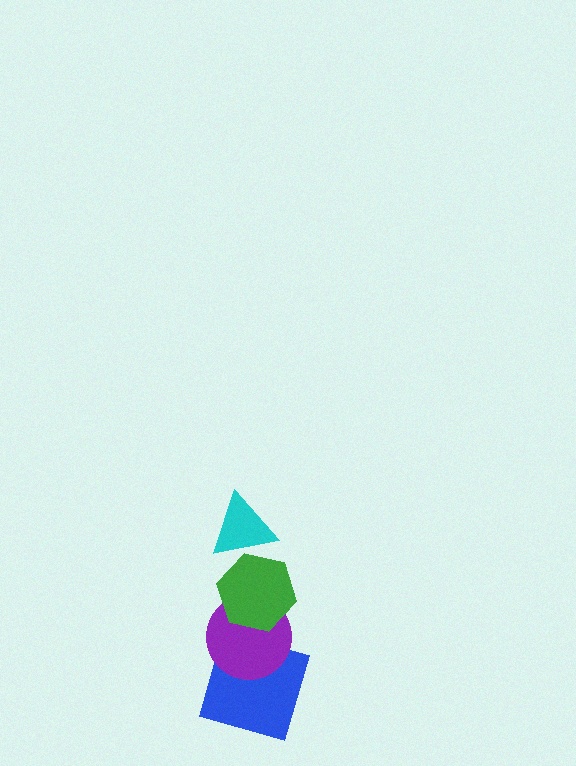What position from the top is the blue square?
The blue square is 4th from the top.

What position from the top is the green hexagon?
The green hexagon is 2nd from the top.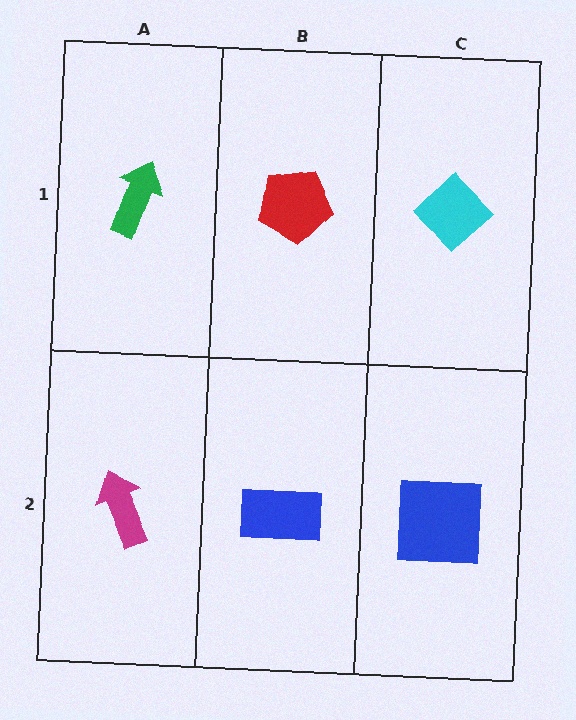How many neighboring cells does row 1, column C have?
2.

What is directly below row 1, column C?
A blue square.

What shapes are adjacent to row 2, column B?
A red pentagon (row 1, column B), a magenta arrow (row 2, column A), a blue square (row 2, column C).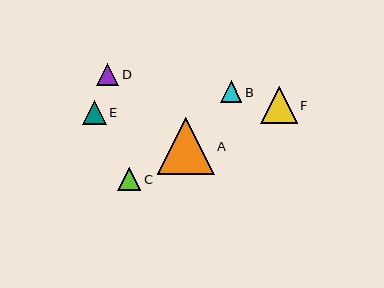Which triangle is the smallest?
Triangle B is the smallest with a size of approximately 22 pixels.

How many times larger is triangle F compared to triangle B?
Triangle F is approximately 1.7 times the size of triangle B.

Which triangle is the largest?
Triangle A is the largest with a size of approximately 57 pixels.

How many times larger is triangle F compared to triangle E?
Triangle F is approximately 1.5 times the size of triangle E.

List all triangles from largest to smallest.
From largest to smallest: A, F, E, C, D, B.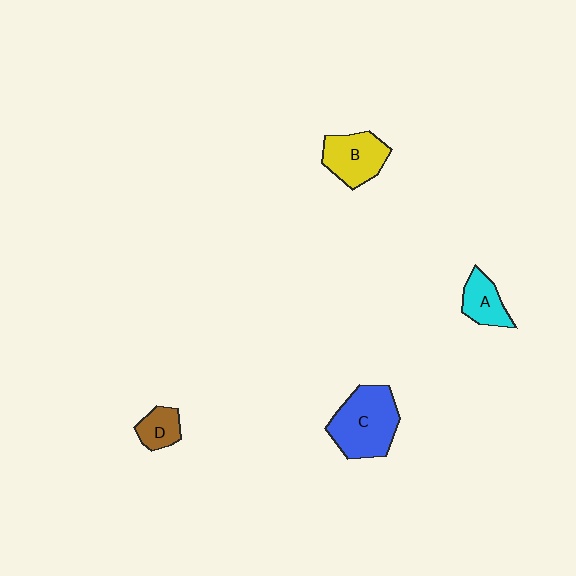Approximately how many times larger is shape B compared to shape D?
Approximately 1.9 times.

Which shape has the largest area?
Shape C (blue).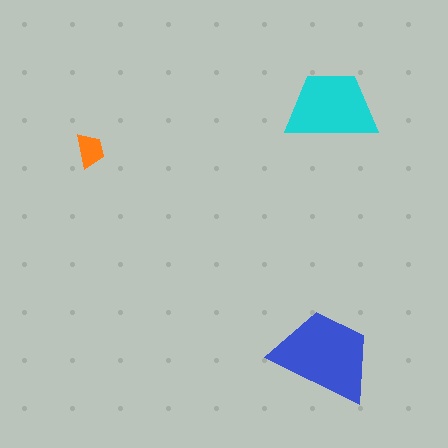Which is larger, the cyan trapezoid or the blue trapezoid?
The blue one.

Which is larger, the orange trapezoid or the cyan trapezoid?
The cyan one.